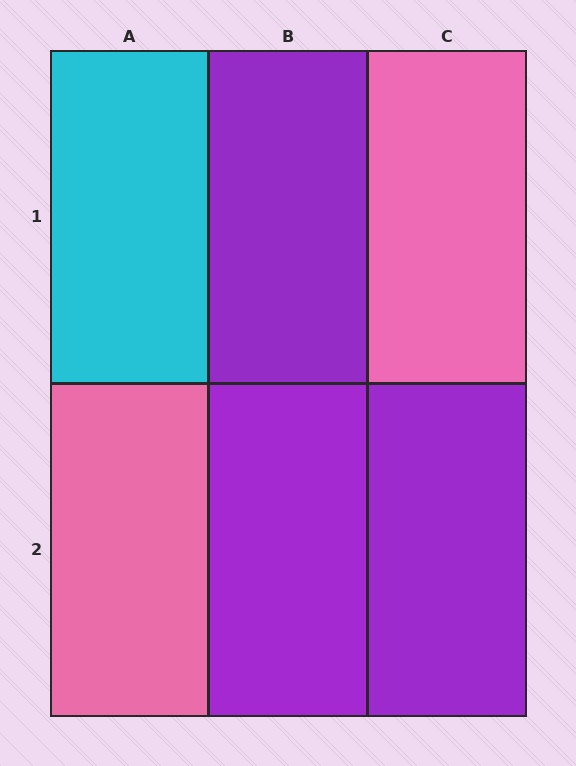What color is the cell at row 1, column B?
Purple.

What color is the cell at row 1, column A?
Cyan.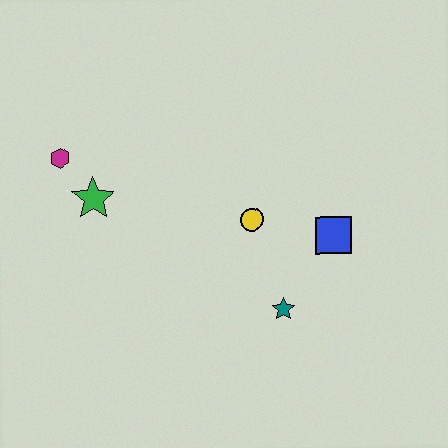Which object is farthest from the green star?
The blue square is farthest from the green star.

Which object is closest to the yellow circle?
The blue square is closest to the yellow circle.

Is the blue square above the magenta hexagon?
No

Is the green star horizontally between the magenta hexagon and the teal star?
Yes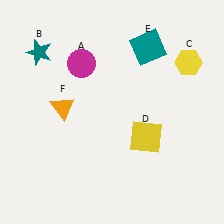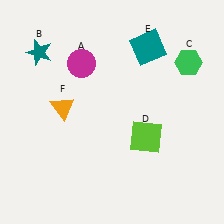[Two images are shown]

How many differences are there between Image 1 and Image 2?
There are 2 differences between the two images.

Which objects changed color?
C changed from yellow to green. D changed from yellow to lime.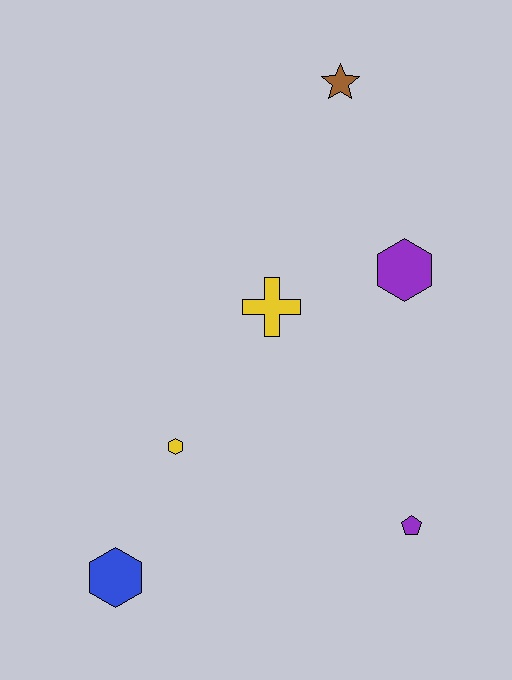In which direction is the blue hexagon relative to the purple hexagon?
The blue hexagon is below the purple hexagon.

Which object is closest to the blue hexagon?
The yellow hexagon is closest to the blue hexagon.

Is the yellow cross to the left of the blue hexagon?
No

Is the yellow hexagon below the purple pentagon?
No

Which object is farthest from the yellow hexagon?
The brown star is farthest from the yellow hexagon.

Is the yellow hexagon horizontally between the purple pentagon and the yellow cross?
No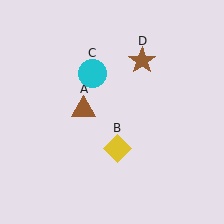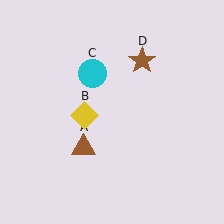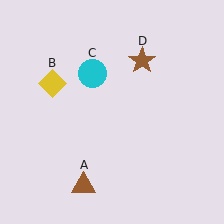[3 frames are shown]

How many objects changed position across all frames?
2 objects changed position: brown triangle (object A), yellow diamond (object B).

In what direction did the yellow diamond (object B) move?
The yellow diamond (object B) moved up and to the left.